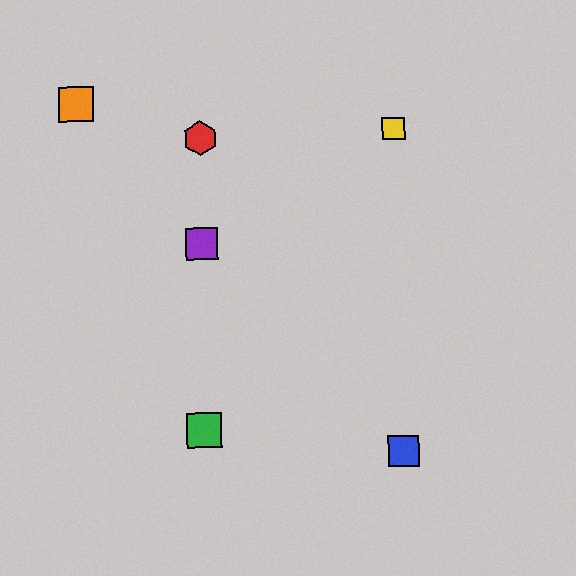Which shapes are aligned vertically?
The red hexagon, the green square, the purple square are aligned vertically.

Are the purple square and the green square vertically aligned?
Yes, both are at x≈201.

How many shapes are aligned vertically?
3 shapes (the red hexagon, the green square, the purple square) are aligned vertically.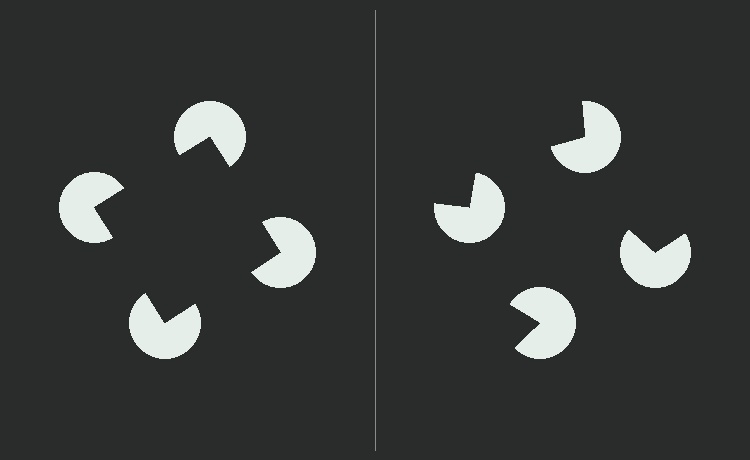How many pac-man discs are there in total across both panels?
8 — 4 on each side.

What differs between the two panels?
The pac-man discs are positioned identically on both sides; only the wedge orientations differ. On the left they align to a square; on the right they are misaligned.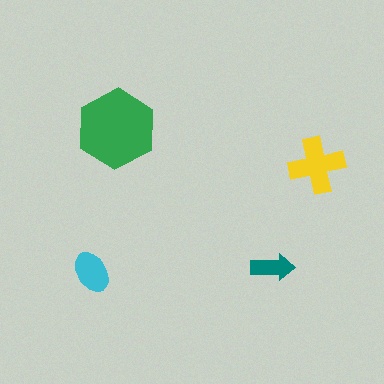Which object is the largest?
The green hexagon.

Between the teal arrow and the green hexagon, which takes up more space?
The green hexagon.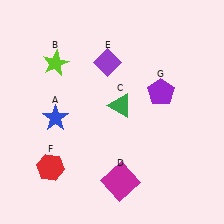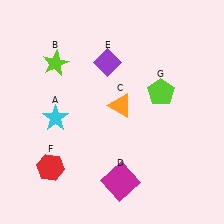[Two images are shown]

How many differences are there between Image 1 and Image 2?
There are 3 differences between the two images.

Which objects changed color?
A changed from blue to cyan. C changed from green to orange. G changed from purple to lime.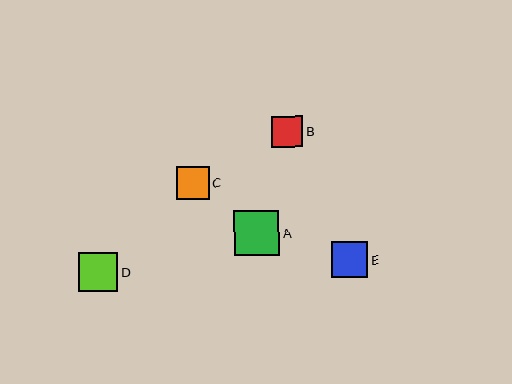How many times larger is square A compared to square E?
Square A is approximately 1.3 times the size of square E.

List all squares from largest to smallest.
From largest to smallest: A, D, E, C, B.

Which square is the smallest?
Square B is the smallest with a size of approximately 31 pixels.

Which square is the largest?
Square A is the largest with a size of approximately 46 pixels.